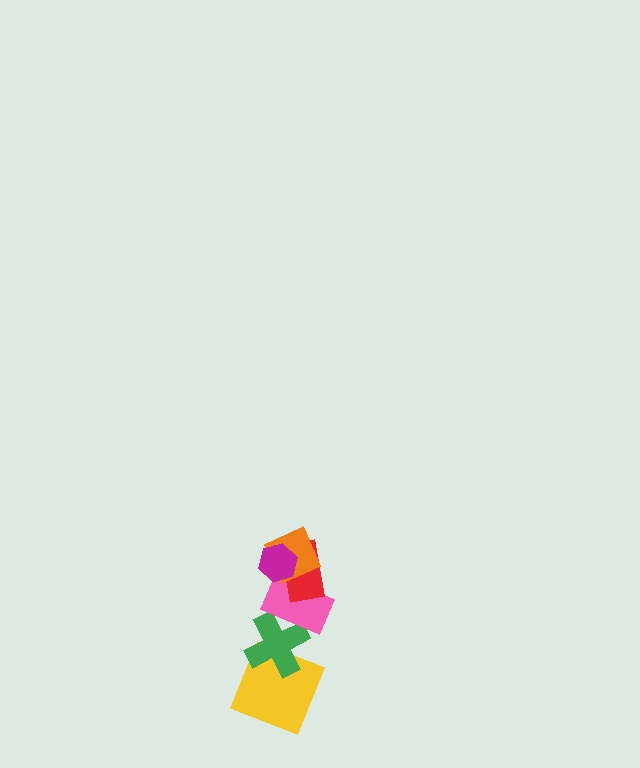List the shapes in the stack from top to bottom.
From top to bottom: the magenta hexagon, the orange square, the red rectangle, the pink rectangle, the green cross, the yellow square.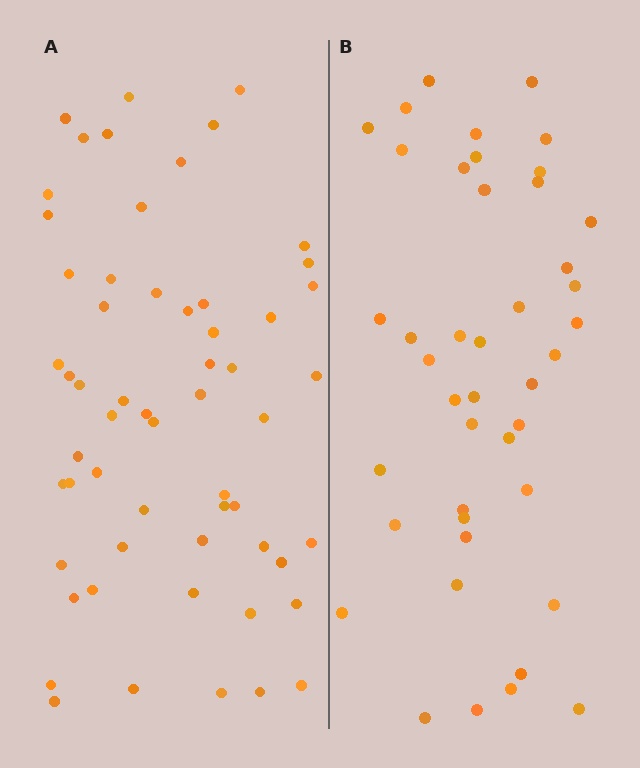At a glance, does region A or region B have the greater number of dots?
Region A (the left region) has more dots.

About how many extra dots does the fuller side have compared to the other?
Region A has approximately 15 more dots than region B.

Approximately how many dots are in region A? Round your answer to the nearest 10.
About 60 dots. (The exact count is 58, which rounds to 60.)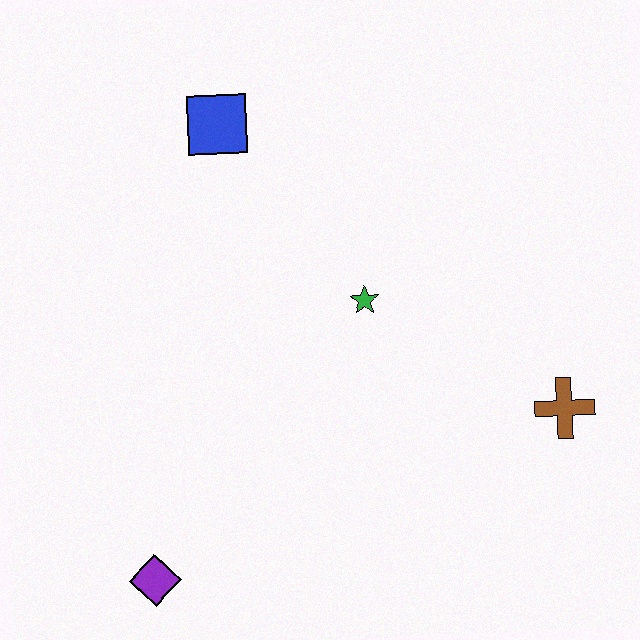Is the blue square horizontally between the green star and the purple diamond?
Yes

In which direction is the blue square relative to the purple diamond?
The blue square is above the purple diamond.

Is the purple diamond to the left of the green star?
Yes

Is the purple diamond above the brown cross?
No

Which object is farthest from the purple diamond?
The blue square is farthest from the purple diamond.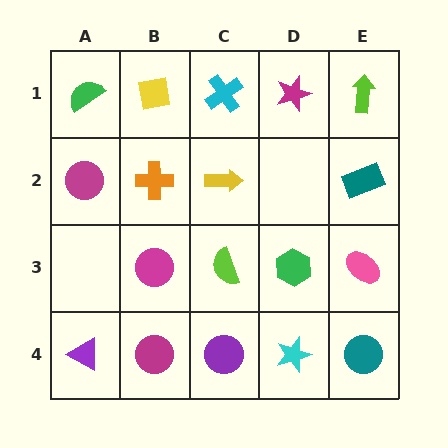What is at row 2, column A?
A magenta circle.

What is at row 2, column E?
A teal rectangle.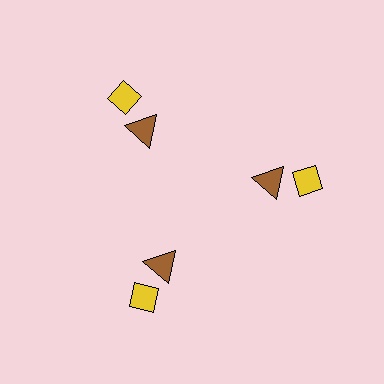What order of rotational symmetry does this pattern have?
This pattern has 3-fold rotational symmetry.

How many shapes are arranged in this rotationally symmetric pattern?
There are 6 shapes, arranged in 3 groups of 2.